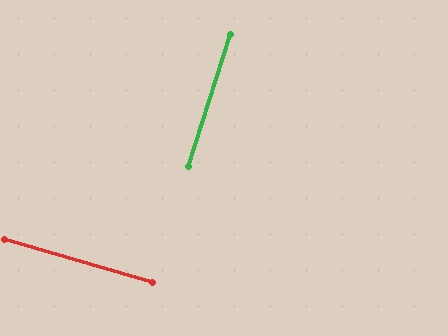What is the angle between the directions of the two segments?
Approximately 89 degrees.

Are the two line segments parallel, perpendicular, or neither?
Perpendicular — they meet at approximately 89°.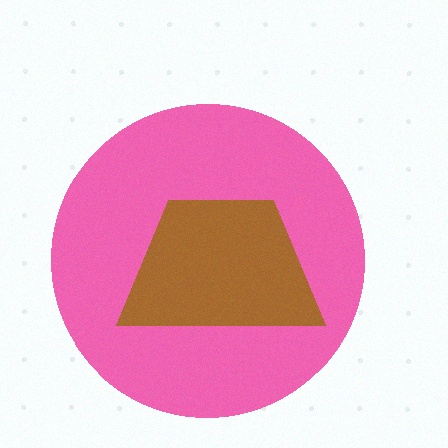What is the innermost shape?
The brown trapezoid.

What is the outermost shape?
The pink circle.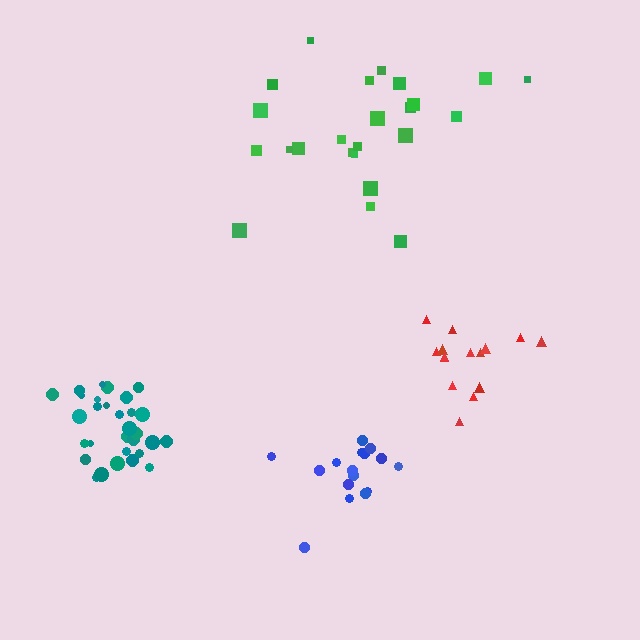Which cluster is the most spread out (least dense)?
Green.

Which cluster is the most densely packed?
Teal.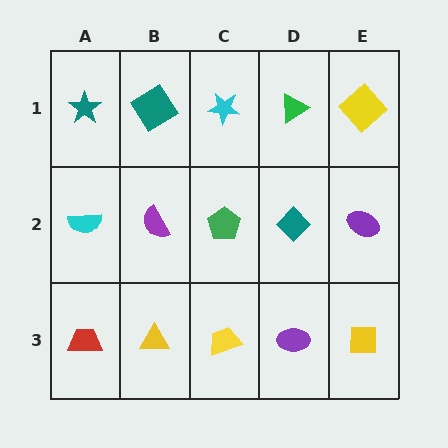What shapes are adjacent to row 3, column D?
A teal diamond (row 2, column D), a yellow trapezoid (row 3, column C), a yellow square (row 3, column E).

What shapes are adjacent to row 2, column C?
A cyan star (row 1, column C), a yellow trapezoid (row 3, column C), a purple semicircle (row 2, column B), a teal diamond (row 2, column D).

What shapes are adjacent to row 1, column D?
A teal diamond (row 2, column D), a cyan star (row 1, column C), a yellow diamond (row 1, column E).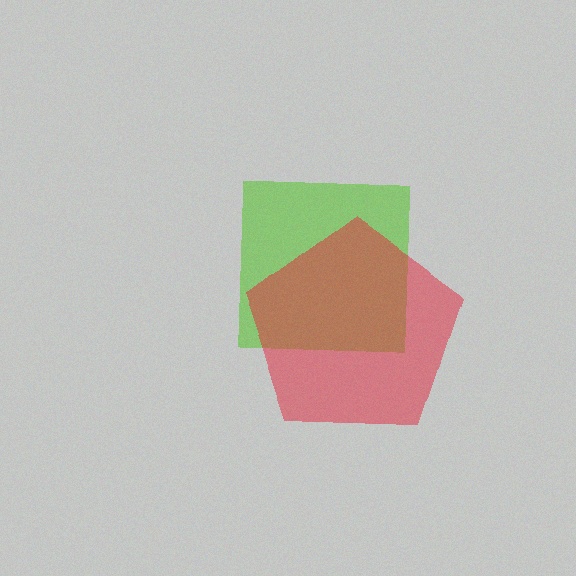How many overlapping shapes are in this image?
There are 2 overlapping shapes in the image.